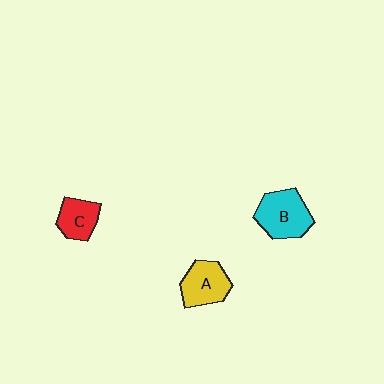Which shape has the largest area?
Shape B (cyan).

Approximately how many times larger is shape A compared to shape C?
Approximately 1.3 times.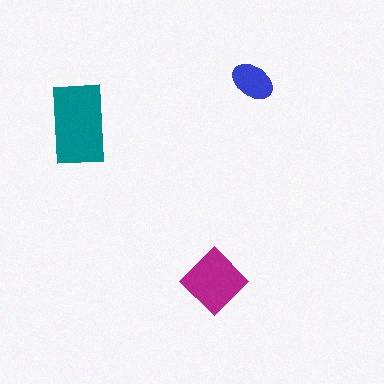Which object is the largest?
The teal rectangle.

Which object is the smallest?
The blue ellipse.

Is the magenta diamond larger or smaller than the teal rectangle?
Smaller.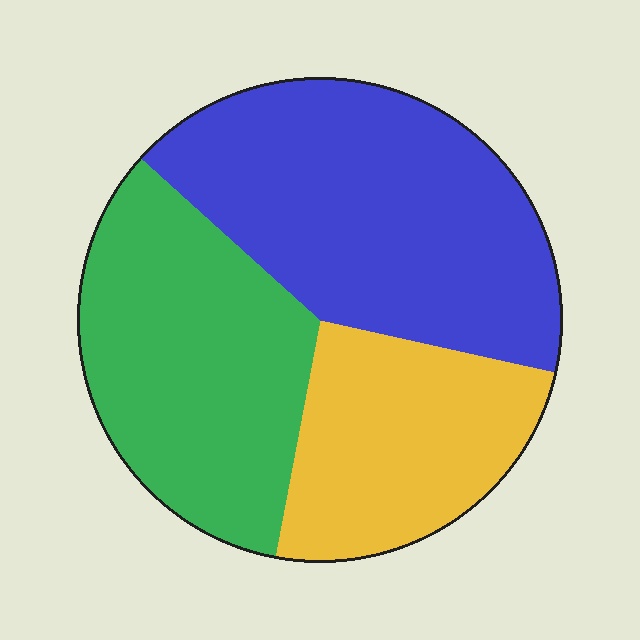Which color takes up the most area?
Blue, at roughly 40%.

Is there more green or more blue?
Blue.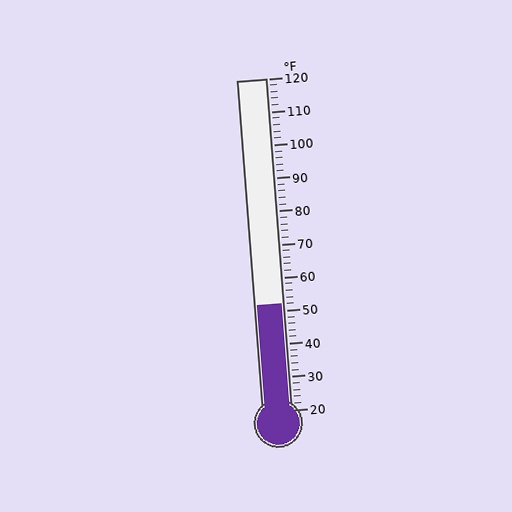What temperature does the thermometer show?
The thermometer shows approximately 52°F.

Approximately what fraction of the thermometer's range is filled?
The thermometer is filled to approximately 30% of its range.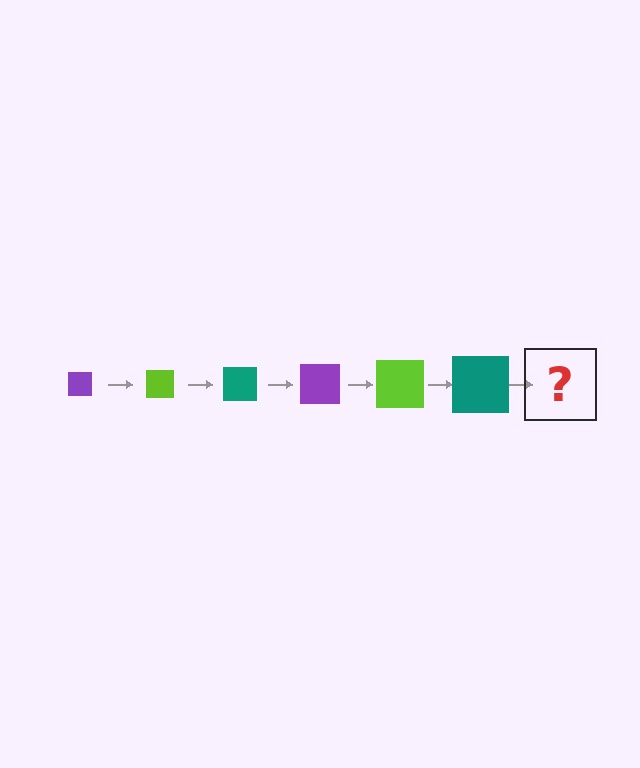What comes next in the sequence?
The next element should be a purple square, larger than the previous one.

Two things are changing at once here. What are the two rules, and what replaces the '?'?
The two rules are that the square grows larger each step and the color cycles through purple, lime, and teal. The '?' should be a purple square, larger than the previous one.